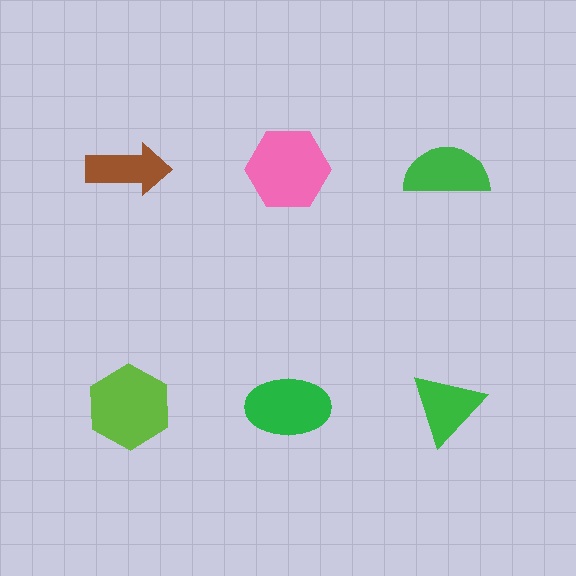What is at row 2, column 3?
A green triangle.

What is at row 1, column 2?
A pink hexagon.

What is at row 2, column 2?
A green ellipse.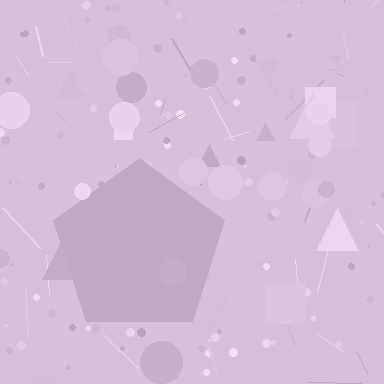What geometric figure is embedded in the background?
A pentagon is embedded in the background.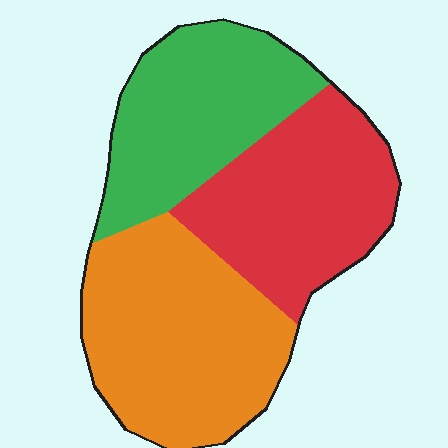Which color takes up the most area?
Orange, at roughly 40%.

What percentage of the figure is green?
Green takes up about one third (1/3) of the figure.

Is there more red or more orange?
Orange.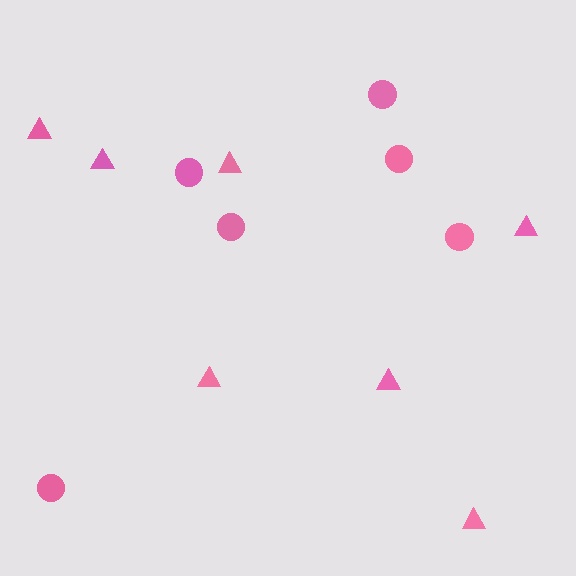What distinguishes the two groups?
There are 2 groups: one group of triangles (7) and one group of circles (6).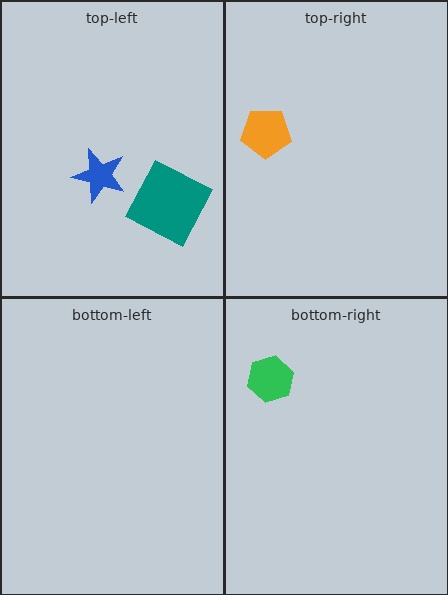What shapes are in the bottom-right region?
The green hexagon.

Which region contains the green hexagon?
The bottom-right region.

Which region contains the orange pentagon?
The top-right region.